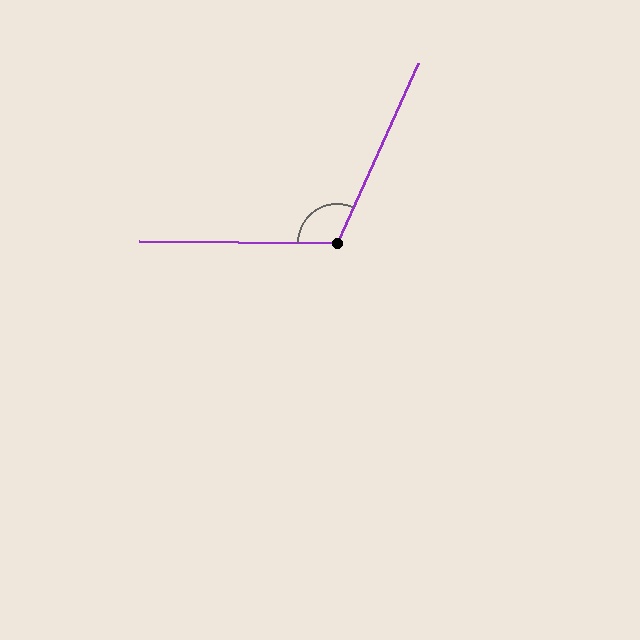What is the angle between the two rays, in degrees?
Approximately 114 degrees.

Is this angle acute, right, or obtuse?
It is obtuse.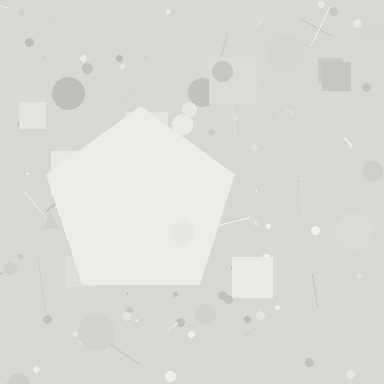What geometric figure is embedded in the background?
A pentagon is embedded in the background.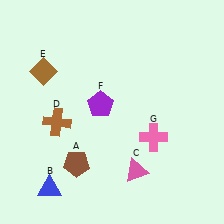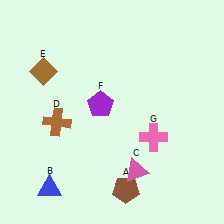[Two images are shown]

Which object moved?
The brown pentagon (A) moved right.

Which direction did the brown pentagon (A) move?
The brown pentagon (A) moved right.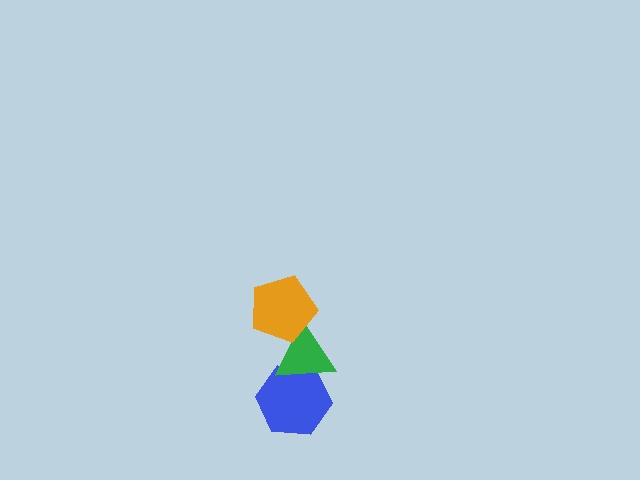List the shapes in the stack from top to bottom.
From top to bottom: the orange pentagon, the green triangle, the blue hexagon.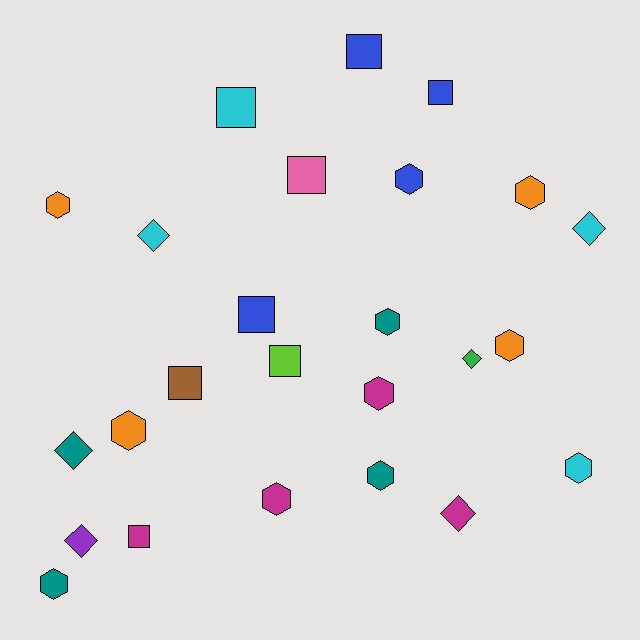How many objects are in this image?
There are 25 objects.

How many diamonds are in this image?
There are 6 diamonds.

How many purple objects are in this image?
There is 1 purple object.